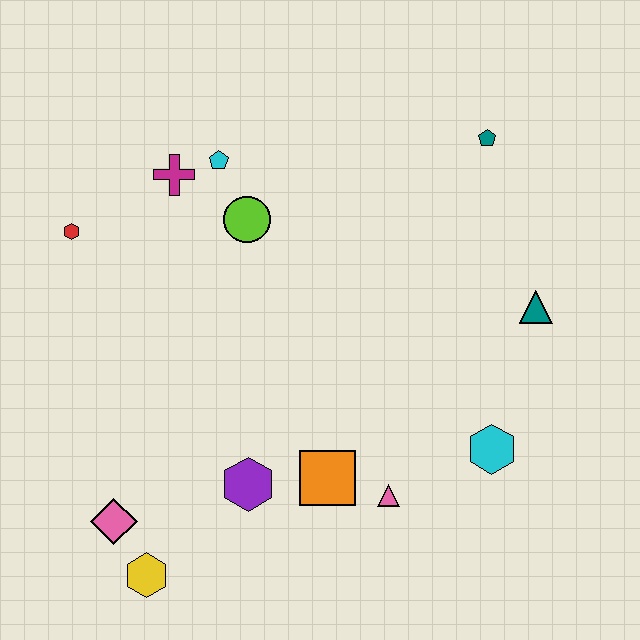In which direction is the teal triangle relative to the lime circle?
The teal triangle is to the right of the lime circle.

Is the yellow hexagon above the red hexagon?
No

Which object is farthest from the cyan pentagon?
The yellow hexagon is farthest from the cyan pentagon.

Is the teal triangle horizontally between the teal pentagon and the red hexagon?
No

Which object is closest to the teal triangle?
The cyan hexagon is closest to the teal triangle.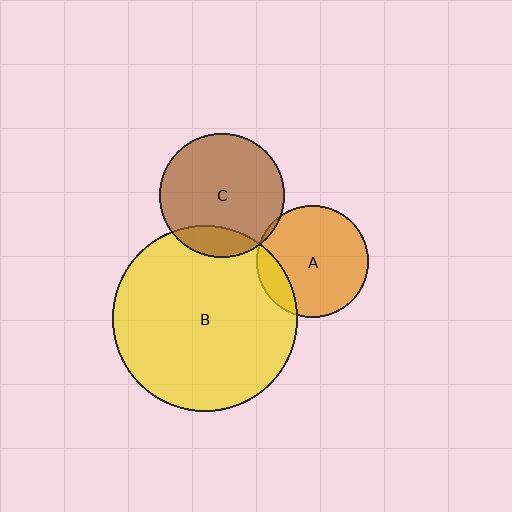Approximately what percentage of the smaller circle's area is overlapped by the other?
Approximately 15%.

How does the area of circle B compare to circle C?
Approximately 2.2 times.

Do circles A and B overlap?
Yes.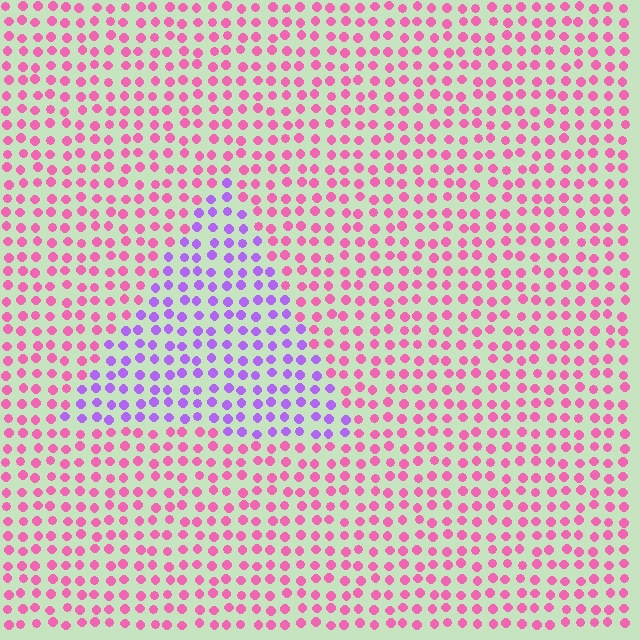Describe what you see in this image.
The image is filled with small pink elements in a uniform arrangement. A triangle-shaped region is visible where the elements are tinted to a slightly different hue, forming a subtle color boundary.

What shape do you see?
I see a triangle.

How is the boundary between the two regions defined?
The boundary is defined purely by a slight shift in hue (about 54 degrees). Spacing, size, and orientation are identical on both sides.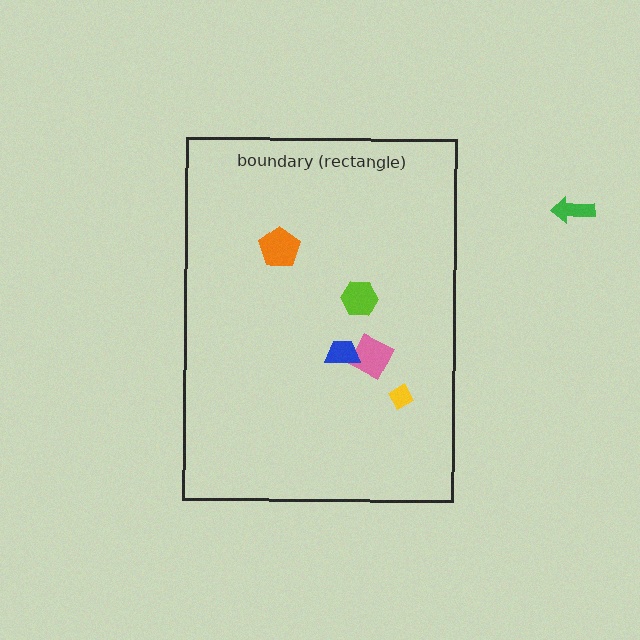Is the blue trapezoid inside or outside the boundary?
Inside.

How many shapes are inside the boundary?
5 inside, 1 outside.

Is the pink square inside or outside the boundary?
Inside.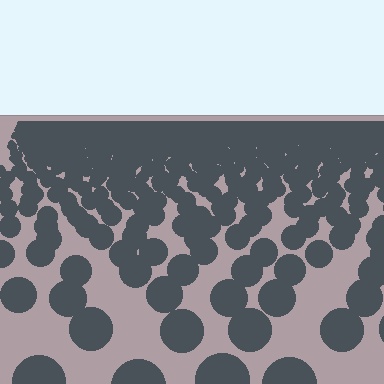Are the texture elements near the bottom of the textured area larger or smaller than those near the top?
Larger. Near the bottom, elements are closer to the viewer and appear at a bigger on-screen size.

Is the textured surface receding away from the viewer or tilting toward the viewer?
The surface is receding away from the viewer. Texture elements get smaller and denser toward the top.